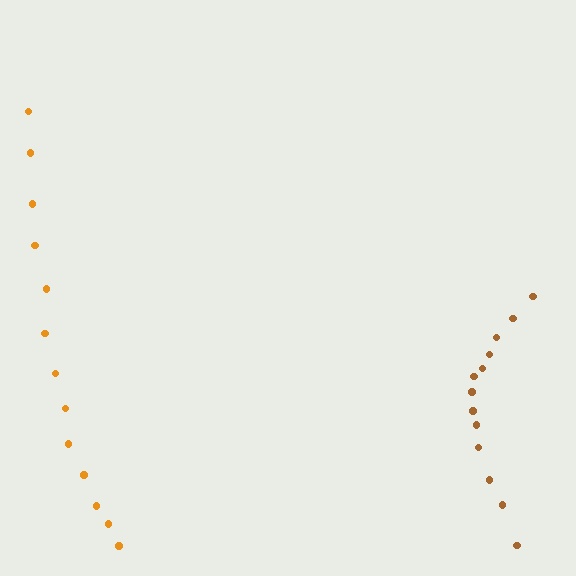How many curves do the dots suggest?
There are 2 distinct paths.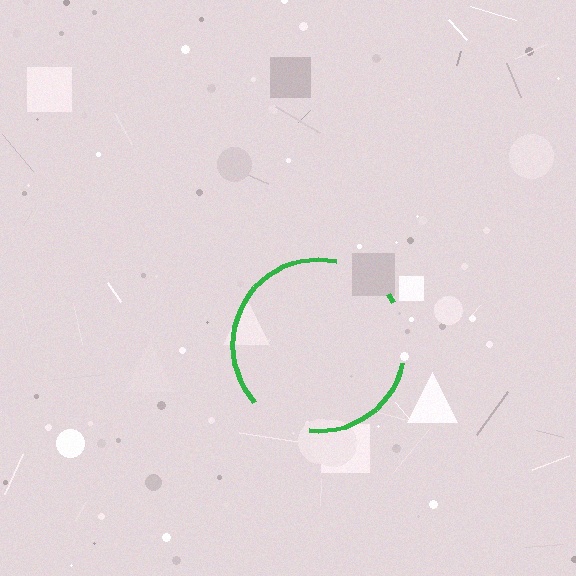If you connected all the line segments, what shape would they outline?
They would outline a circle.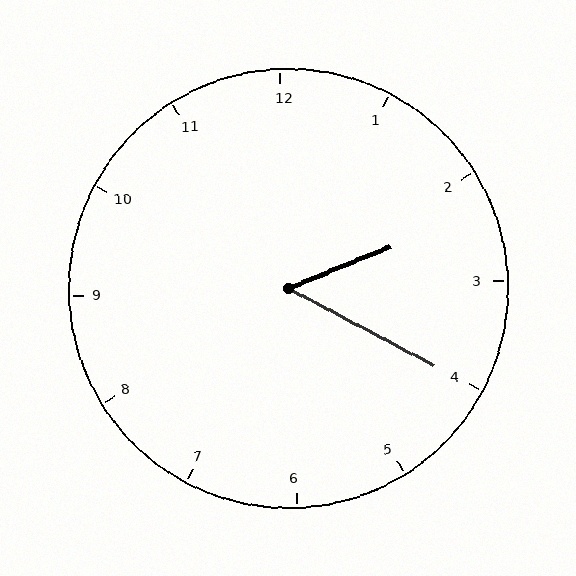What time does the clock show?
2:20.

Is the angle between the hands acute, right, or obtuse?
It is acute.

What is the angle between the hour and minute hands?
Approximately 50 degrees.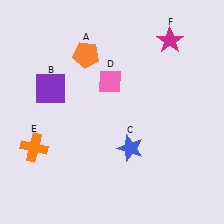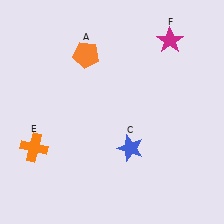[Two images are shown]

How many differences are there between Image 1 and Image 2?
There are 2 differences between the two images.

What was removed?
The purple square (B), the pink diamond (D) were removed in Image 2.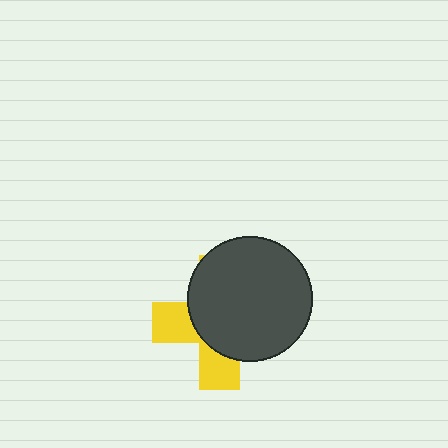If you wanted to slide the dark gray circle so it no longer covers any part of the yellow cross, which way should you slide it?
Slide it toward the upper-right — that is the most direct way to separate the two shapes.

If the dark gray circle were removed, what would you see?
You would see the complete yellow cross.